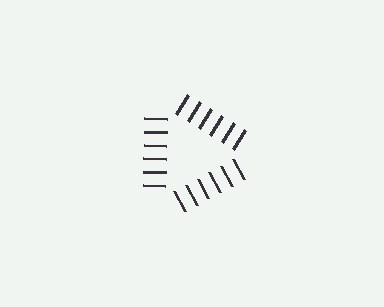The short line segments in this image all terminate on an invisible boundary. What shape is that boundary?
An illusory triangle — the line segments terminate on its edges but no continuous stroke is drawn.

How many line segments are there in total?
18 — 6 along each of the 3 edges.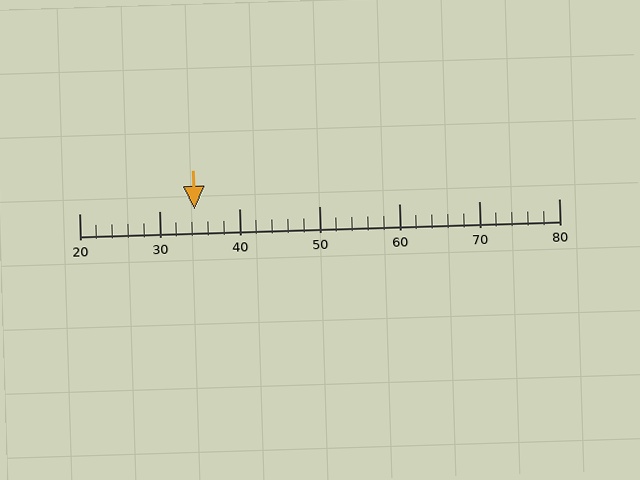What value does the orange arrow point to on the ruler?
The orange arrow points to approximately 34.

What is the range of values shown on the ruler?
The ruler shows values from 20 to 80.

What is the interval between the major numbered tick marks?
The major tick marks are spaced 10 units apart.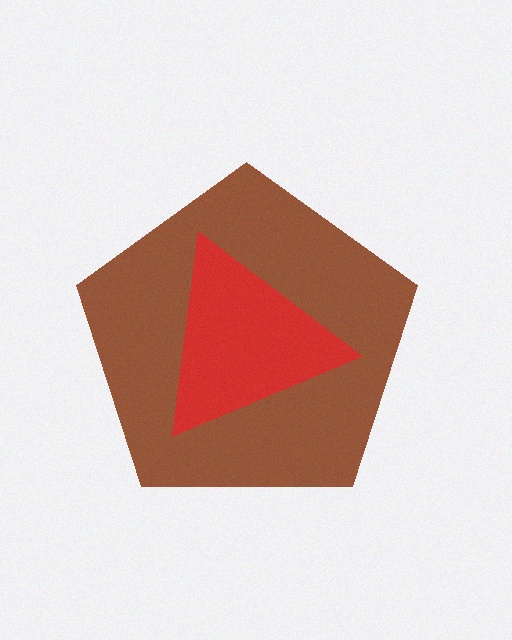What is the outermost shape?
The brown pentagon.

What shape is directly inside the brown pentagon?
The red triangle.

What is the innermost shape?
The red triangle.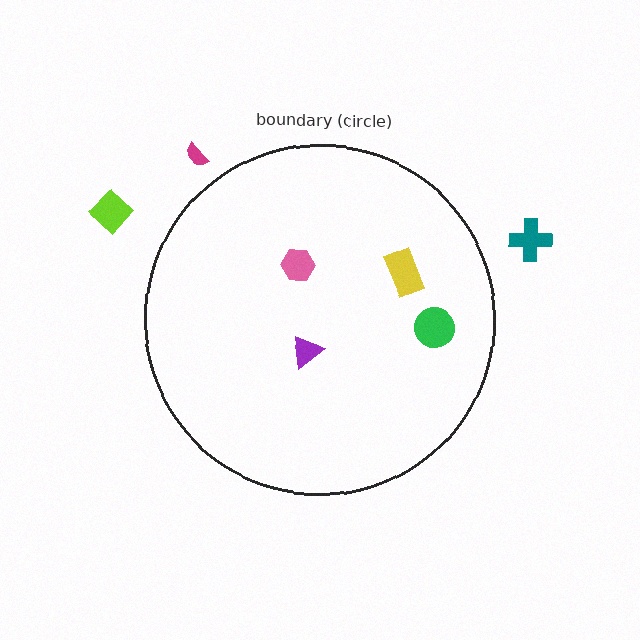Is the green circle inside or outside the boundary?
Inside.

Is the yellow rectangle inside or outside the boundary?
Inside.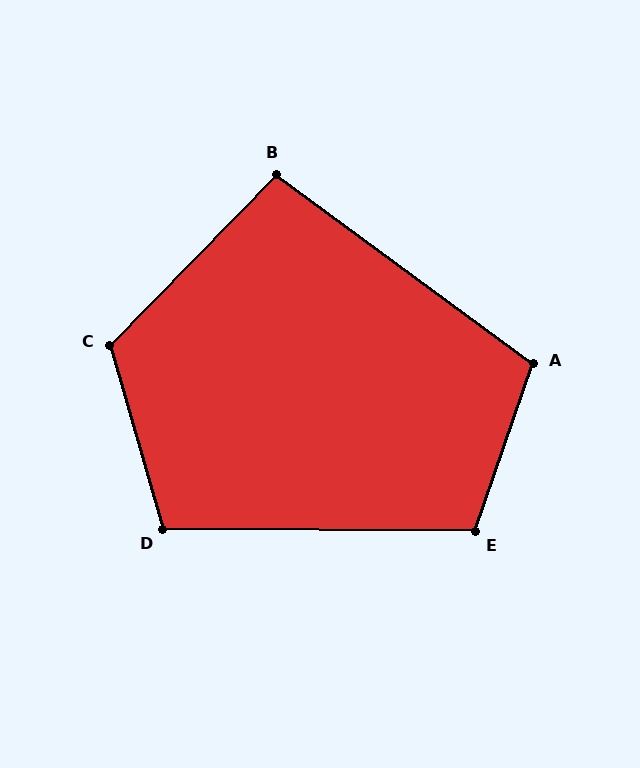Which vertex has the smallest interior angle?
B, at approximately 98 degrees.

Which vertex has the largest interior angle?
C, at approximately 119 degrees.